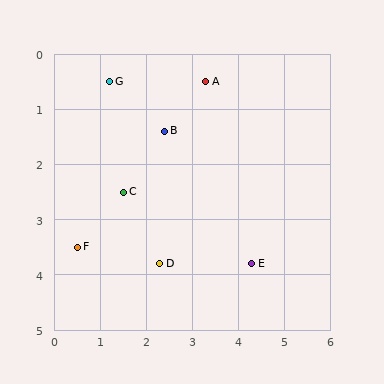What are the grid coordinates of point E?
Point E is at approximately (4.3, 3.8).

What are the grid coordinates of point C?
Point C is at approximately (1.5, 2.5).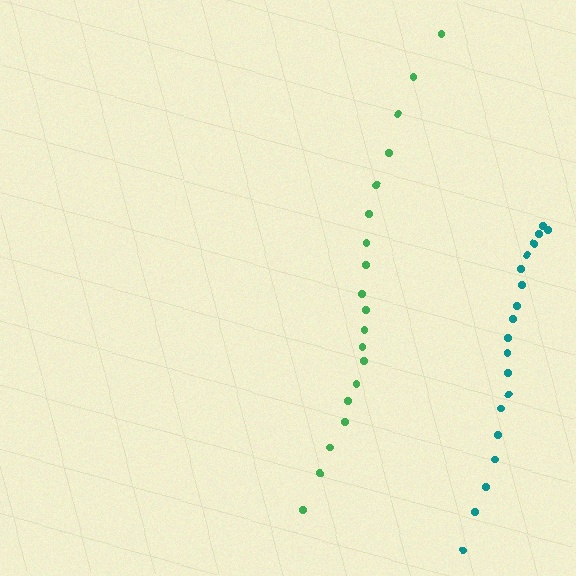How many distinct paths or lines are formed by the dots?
There are 2 distinct paths.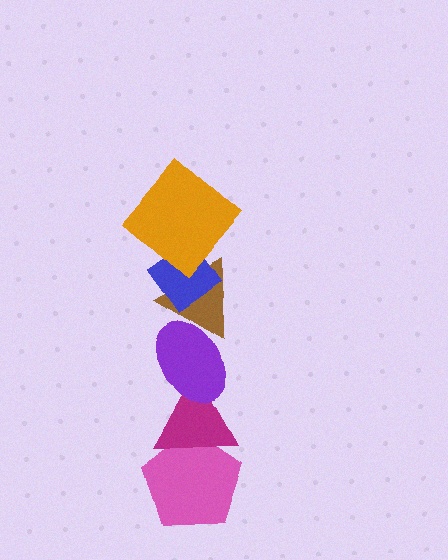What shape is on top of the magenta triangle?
The purple ellipse is on top of the magenta triangle.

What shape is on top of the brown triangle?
The blue diamond is on top of the brown triangle.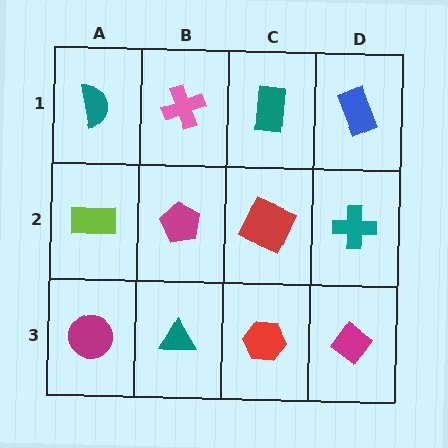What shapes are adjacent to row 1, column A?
A lime rectangle (row 2, column A), a pink cross (row 1, column B).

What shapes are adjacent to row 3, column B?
A magenta pentagon (row 2, column B), a magenta circle (row 3, column A), a red hexagon (row 3, column C).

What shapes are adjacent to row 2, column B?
A pink cross (row 1, column B), a teal triangle (row 3, column B), a lime rectangle (row 2, column A), a red square (row 2, column C).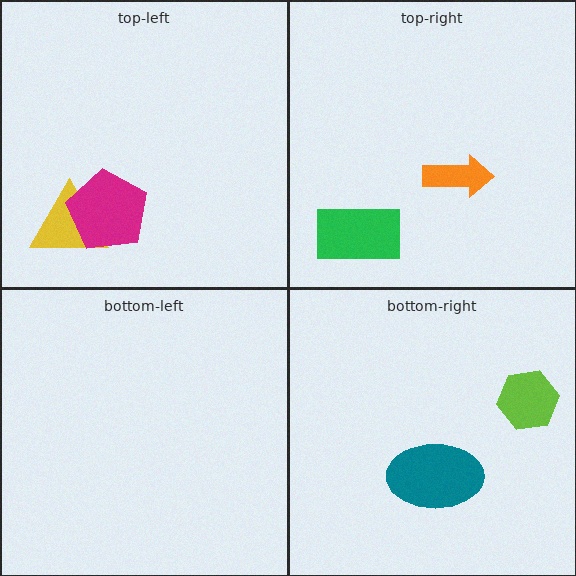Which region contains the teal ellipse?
The bottom-right region.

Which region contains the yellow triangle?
The top-left region.